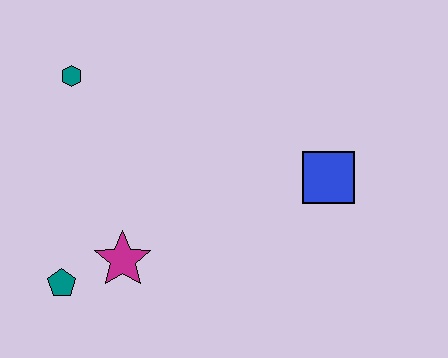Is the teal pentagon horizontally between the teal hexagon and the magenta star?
No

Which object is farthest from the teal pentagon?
The blue square is farthest from the teal pentagon.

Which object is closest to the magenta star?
The teal pentagon is closest to the magenta star.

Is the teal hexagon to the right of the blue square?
No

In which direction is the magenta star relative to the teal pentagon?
The magenta star is to the right of the teal pentagon.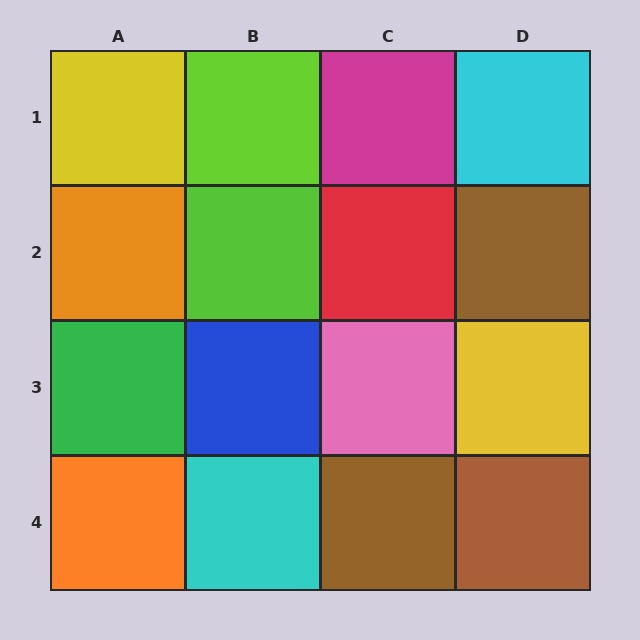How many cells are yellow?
2 cells are yellow.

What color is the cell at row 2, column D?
Brown.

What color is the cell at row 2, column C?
Red.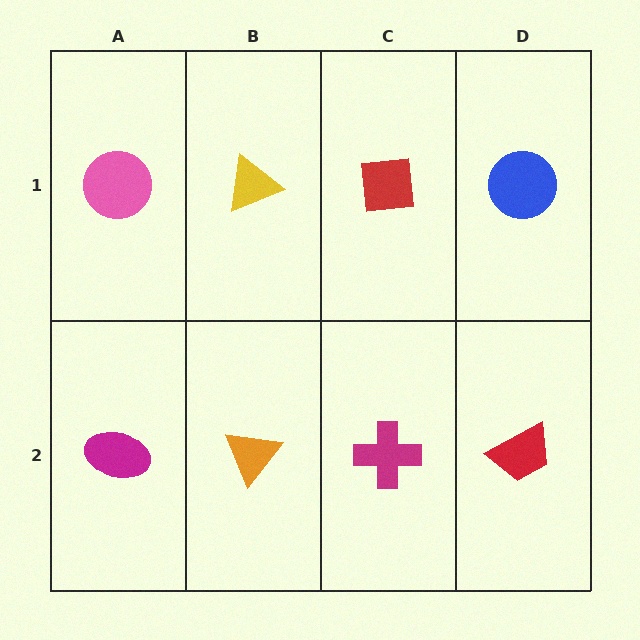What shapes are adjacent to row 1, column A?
A magenta ellipse (row 2, column A), a yellow triangle (row 1, column B).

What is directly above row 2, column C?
A red square.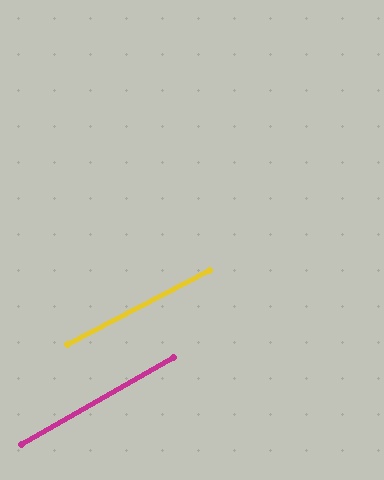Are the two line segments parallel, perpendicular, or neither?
Parallel — their directions differ by only 1.8°.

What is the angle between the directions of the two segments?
Approximately 2 degrees.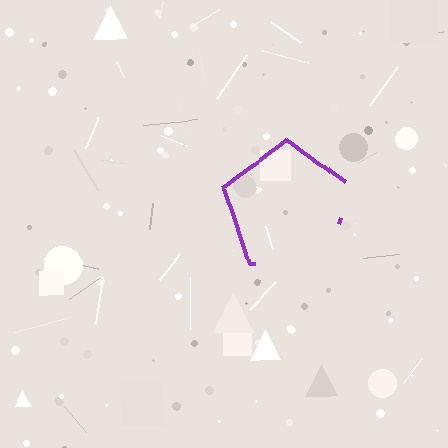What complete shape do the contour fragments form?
The contour fragments form a pentagon.